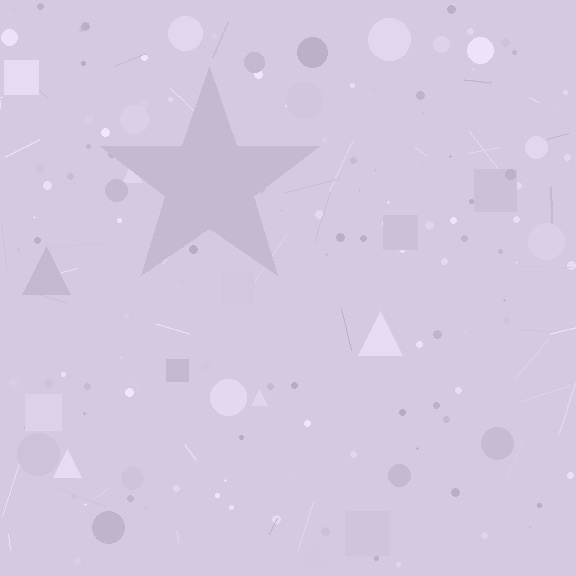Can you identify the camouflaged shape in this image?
The camouflaged shape is a star.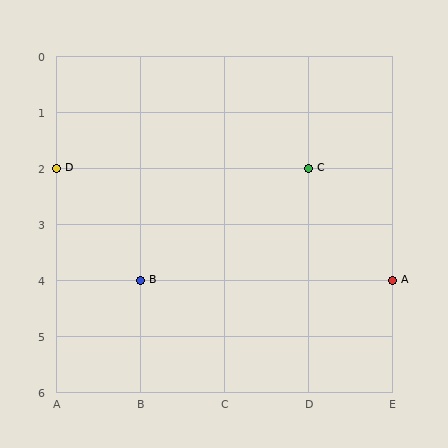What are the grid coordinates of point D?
Point D is at grid coordinates (A, 2).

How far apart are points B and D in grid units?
Points B and D are 1 column and 2 rows apart (about 2.2 grid units diagonally).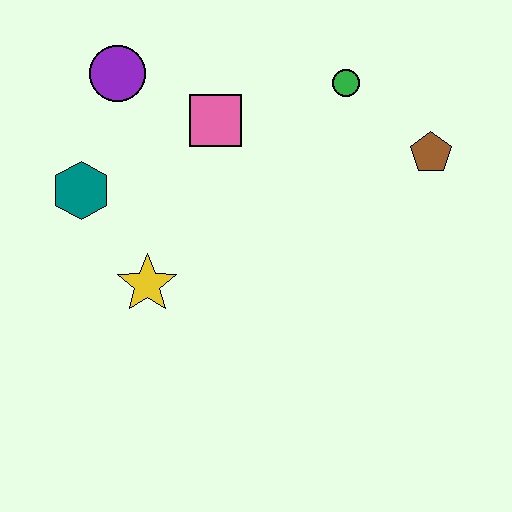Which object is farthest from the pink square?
The brown pentagon is farthest from the pink square.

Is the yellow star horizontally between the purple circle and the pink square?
Yes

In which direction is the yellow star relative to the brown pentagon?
The yellow star is to the left of the brown pentagon.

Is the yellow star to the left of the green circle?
Yes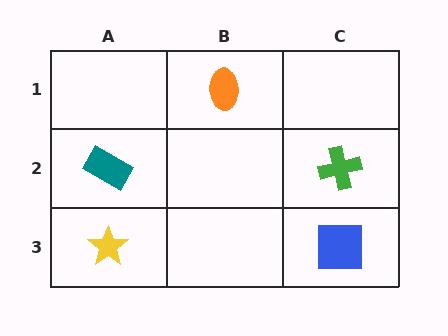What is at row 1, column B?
An orange ellipse.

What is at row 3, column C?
A blue square.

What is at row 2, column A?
A teal rectangle.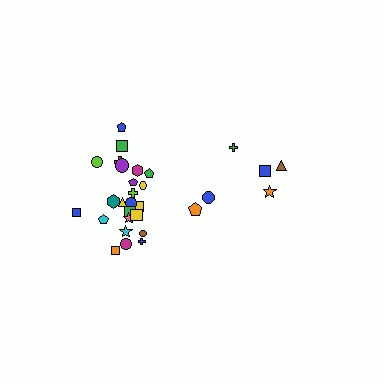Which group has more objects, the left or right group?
The left group.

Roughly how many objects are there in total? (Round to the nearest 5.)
Roughly 30 objects in total.